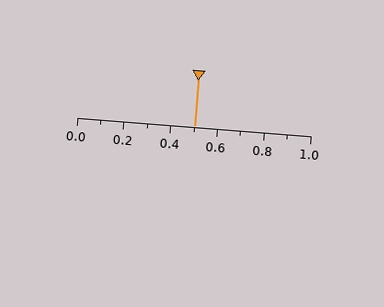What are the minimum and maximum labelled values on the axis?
The axis runs from 0.0 to 1.0.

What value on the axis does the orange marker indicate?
The marker indicates approximately 0.5.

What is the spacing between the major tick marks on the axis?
The major ticks are spaced 0.2 apart.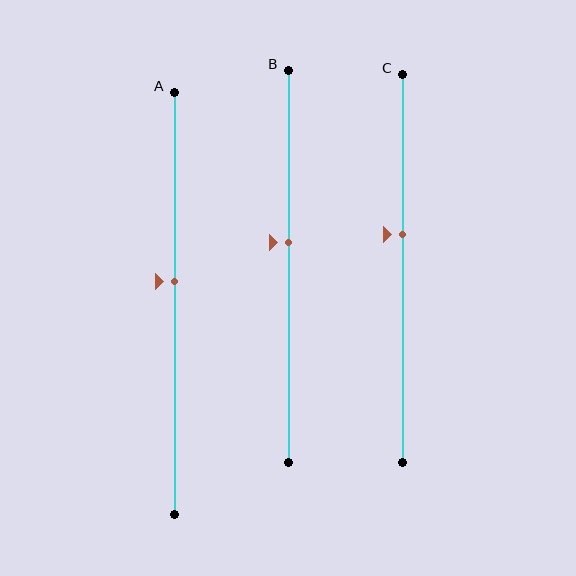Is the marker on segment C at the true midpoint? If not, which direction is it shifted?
No, the marker on segment C is shifted upward by about 9% of the segment length.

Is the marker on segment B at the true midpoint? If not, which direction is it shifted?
No, the marker on segment B is shifted upward by about 6% of the segment length.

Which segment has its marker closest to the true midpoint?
Segment A has its marker closest to the true midpoint.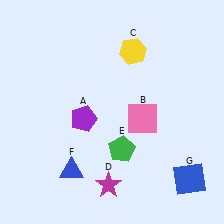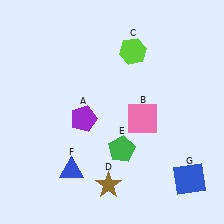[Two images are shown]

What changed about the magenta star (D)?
In Image 1, D is magenta. In Image 2, it changed to brown.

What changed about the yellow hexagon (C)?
In Image 1, C is yellow. In Image 2, it changed to lime.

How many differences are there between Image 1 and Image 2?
There are 2 differences between the two images.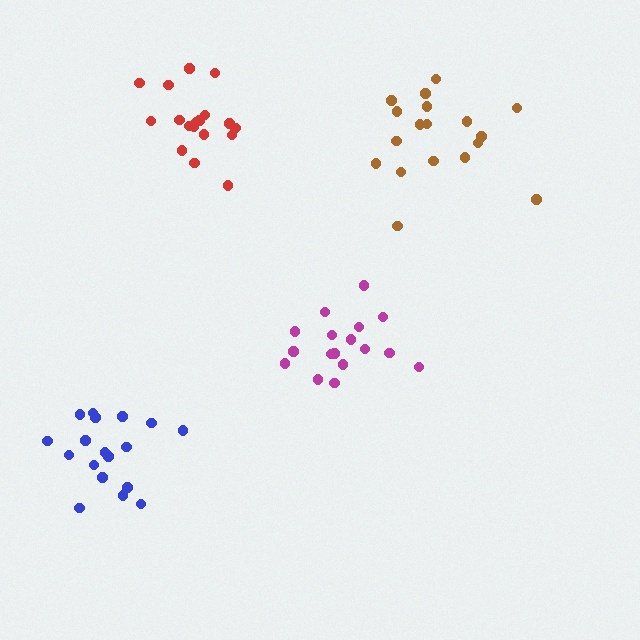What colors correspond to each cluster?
The clusters are colored: magenta, brown, blue, red.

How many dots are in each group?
Group 1: 17 dots, Group 2: 18 dots, Group 3: 18 dots, Group 4: 18 dots (71 total).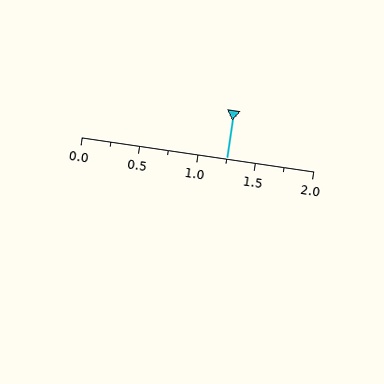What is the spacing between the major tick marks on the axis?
The major ticks are spaced 0.5 apart.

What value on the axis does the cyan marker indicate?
The marker indicates approximately 1.25.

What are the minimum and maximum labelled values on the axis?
The axis runs from 0.0 to 2.0.